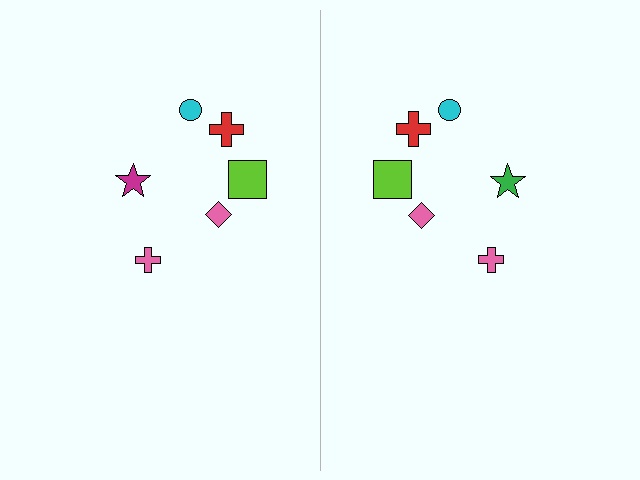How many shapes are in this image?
There are 12 shapes in this image.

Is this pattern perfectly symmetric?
No, the pattern is not perfectly symmetric. The green star on the right side breaks the symmetry — its mirror counterpart is magenta.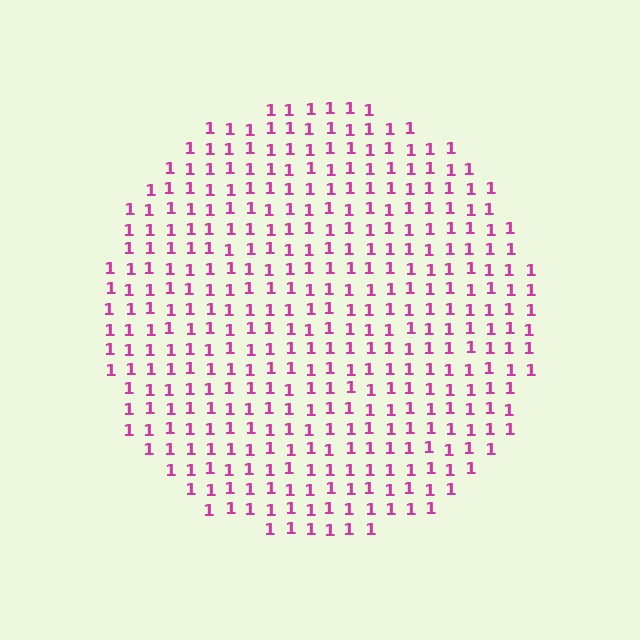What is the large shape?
The large shape is a circle.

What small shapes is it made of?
It is made of small digit 1's.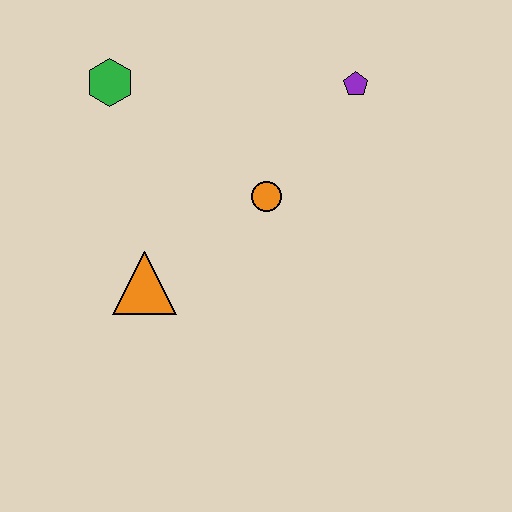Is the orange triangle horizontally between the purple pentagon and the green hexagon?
Yes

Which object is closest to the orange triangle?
The orange circle is closest to the orange triangle.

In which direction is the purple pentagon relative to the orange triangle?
The purple pentagon is to the right of the orange triangle.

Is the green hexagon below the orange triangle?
No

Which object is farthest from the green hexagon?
The purple pentagon is farthest from the green hexagon.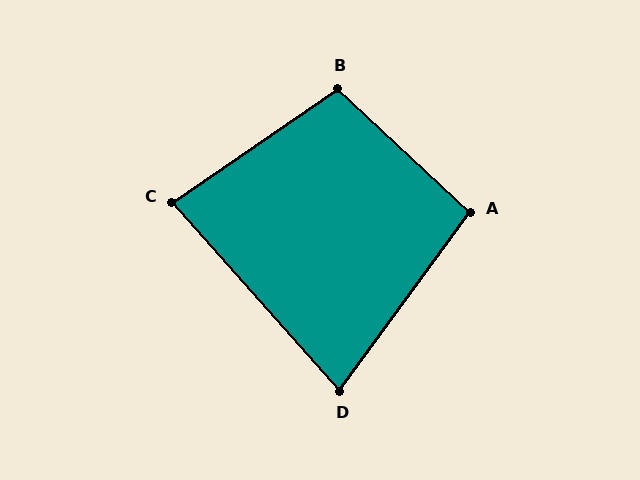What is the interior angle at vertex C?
Approximately 83 degrees (acute).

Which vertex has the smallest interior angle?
D, at approximately 78 degrees.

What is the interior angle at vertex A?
Approximately 97 degrees (obtuse).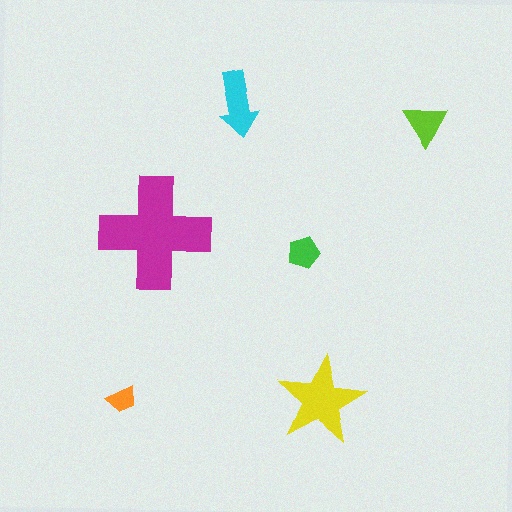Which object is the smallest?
The orange trapezoid.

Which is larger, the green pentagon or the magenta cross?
The magenta cross.